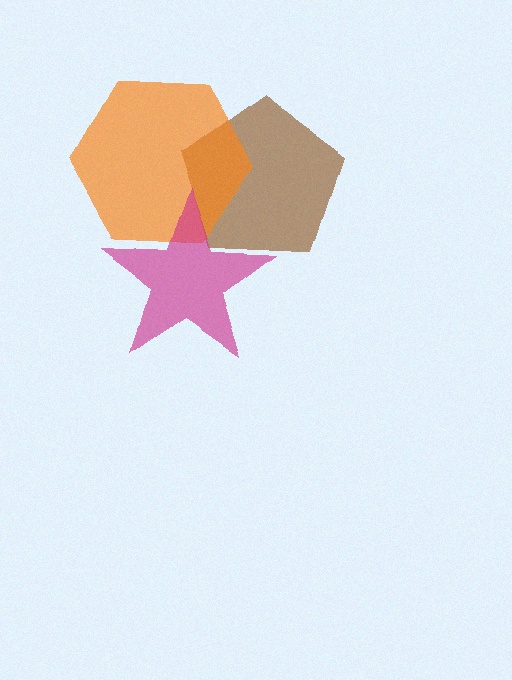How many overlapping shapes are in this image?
There are 3 overlapping shapes in the image.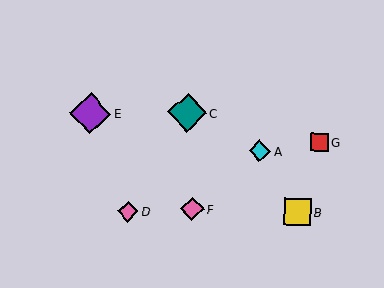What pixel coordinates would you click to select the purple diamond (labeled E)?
Click at (90, 113) to select the purple diamond E.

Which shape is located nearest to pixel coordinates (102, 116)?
The purple diamond (labeled E) at (90, 113) is nearest to that location.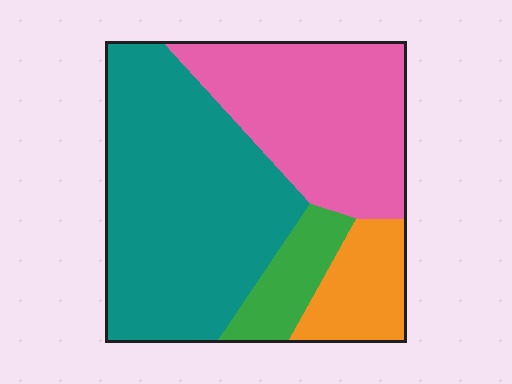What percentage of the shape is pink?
Pink covers about 30% of the shape.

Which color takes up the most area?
Teal, at roughly 45%.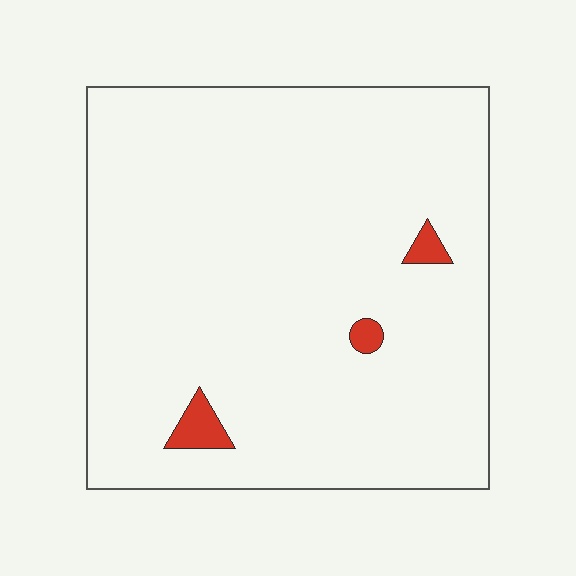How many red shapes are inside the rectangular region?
3.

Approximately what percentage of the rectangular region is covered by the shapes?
Approximately 5%.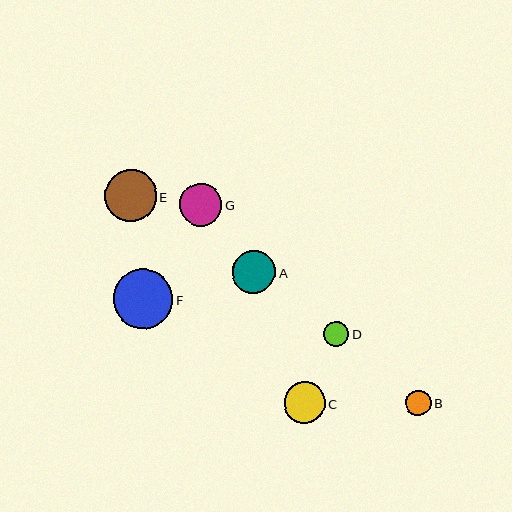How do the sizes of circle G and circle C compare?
Circle G and circle C are approximately the same size.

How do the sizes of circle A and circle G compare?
Circle A and circle G are approximately the same size.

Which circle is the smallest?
Circle D is the smallest with a size of approximately 25 pixels.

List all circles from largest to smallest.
From largest to smallest: F, E, A, G, C, B, D.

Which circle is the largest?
Circle F is the largest with a size of approximately 60 pixels.